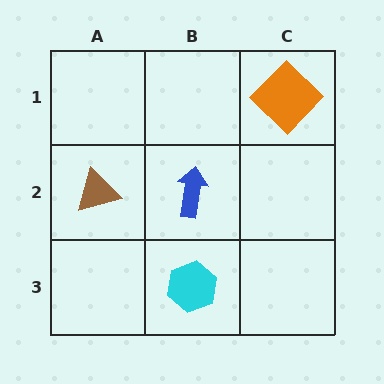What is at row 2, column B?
A blue arrow.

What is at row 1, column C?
An orange diamond.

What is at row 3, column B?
A cyan hexagon.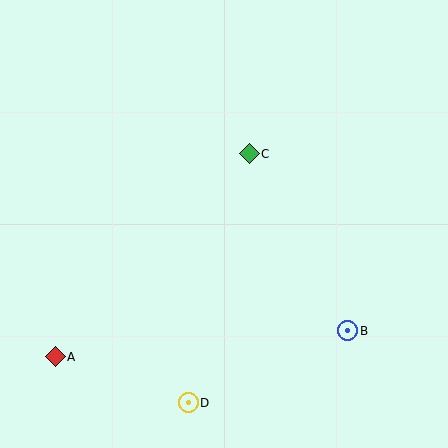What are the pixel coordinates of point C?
Point C is at (249, 154).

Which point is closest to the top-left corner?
Point C is closest to the top-left corner.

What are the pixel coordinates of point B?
Point B is at (348, 331).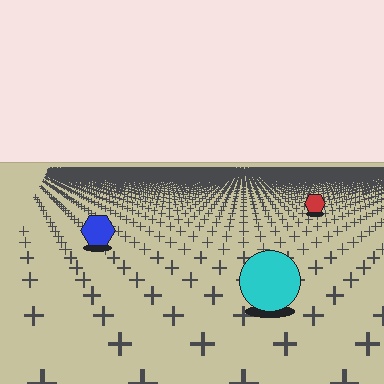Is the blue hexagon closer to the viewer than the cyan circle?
No. The cyan circle is closer — you can tell from the texture gradient: the ground texture is coarser near it.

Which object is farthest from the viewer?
The red hexagon is farthest from the viewer. It appears smaller and the ground texture around it is denser.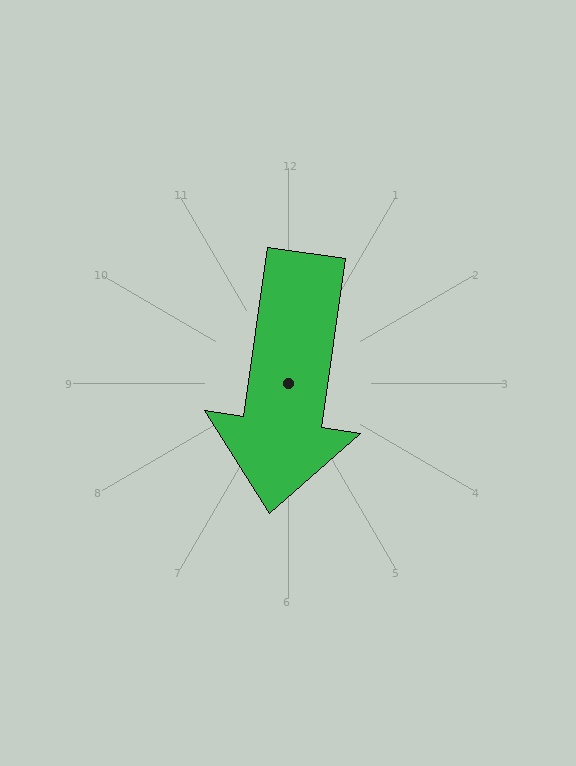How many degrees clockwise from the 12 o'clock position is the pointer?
Approximately 188 degrees.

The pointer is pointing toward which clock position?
Roughly 6 o'clock.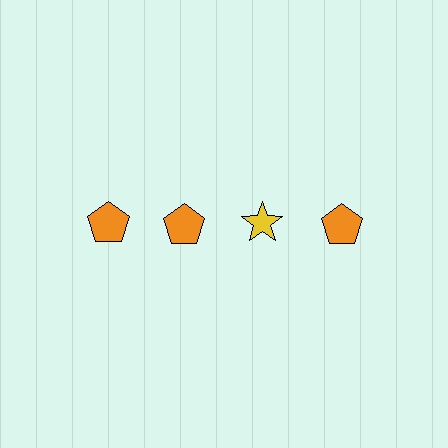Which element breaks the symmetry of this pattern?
The yellow star in the top row, center column breaks the symmetry. All other shapes are orange pentagons.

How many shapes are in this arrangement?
There are 4 shapes arranged in a grid pattern.